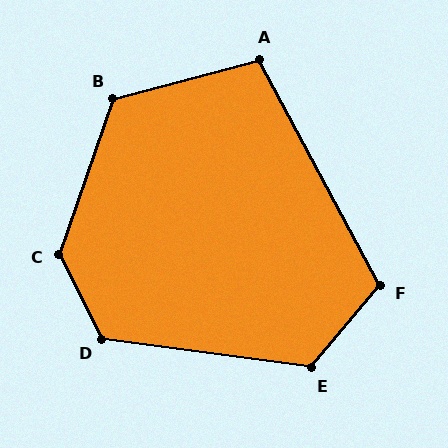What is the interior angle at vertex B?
Approximately 124 degrees (obtuse).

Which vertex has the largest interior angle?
C, at approximately 134 degrees.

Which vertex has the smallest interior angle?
A, at approximately 103 degrees.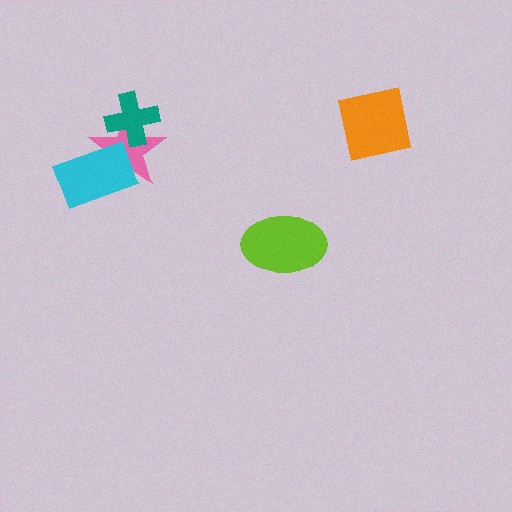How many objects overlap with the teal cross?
1 object overlaps with the teal cross.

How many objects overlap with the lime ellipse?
0 objects overlap with the lime ellipse.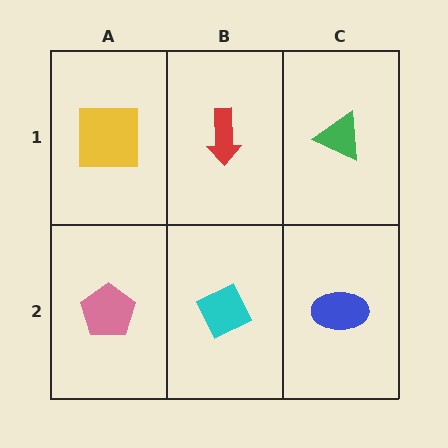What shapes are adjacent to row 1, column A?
A pink pentagon (row 2, column A), a red arrow (row 1, column B).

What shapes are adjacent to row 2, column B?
A red arrow (row 1, column B), a pink pentagon (row 2, column A), a blue ellipse (row 2, column C).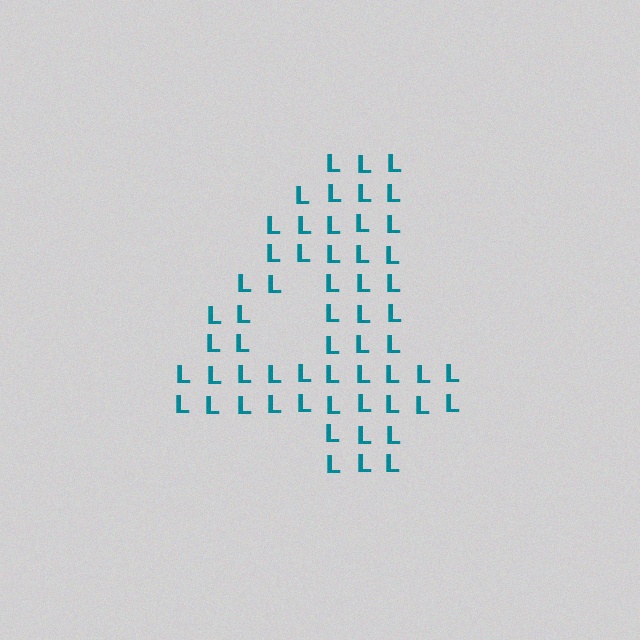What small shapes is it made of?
It is made of small letter L's.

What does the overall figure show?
The overall figure shows the digit 4.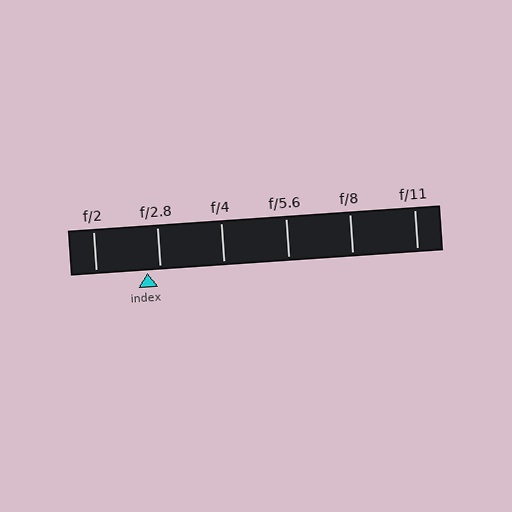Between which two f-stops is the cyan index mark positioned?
The index mark is between f/2 and f/2.8.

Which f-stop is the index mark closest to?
The index mark is closest to f/2.8.